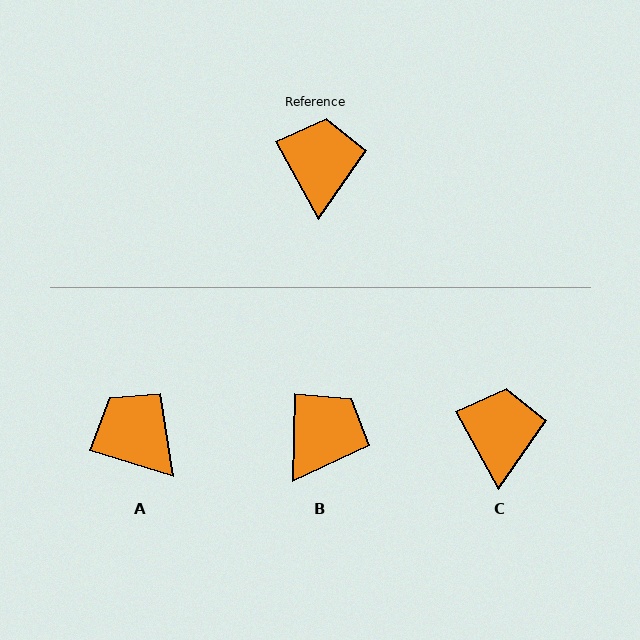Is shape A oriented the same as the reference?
No, it is off by about 44 degrees.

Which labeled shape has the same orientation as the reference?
C.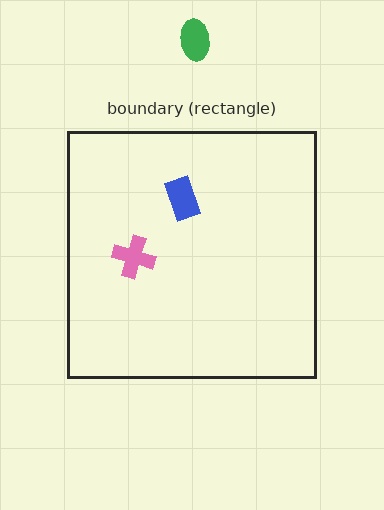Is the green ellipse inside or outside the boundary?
Outside.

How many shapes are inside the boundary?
2 inside, 1 outside.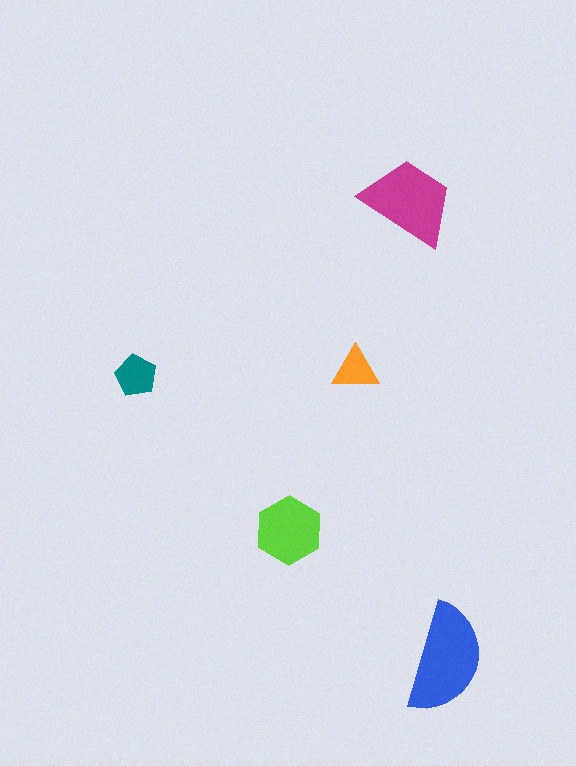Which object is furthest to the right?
The blue semicircle is rightmost.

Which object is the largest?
The blue semicircle.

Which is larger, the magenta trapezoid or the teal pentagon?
The magenta trapezoid.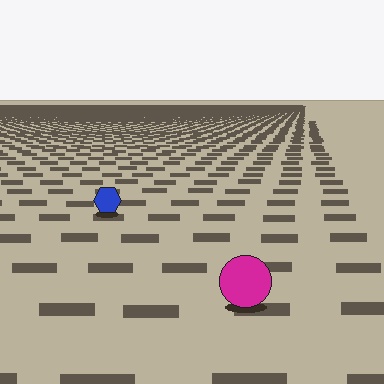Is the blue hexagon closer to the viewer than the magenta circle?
No. The magenta circle is closer — you can tell from the texture gradient: the ground texture is coarser near it.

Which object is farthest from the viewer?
The blue hexagon is farthest from the viewer. It appears smaller and the ground texture around it is denser.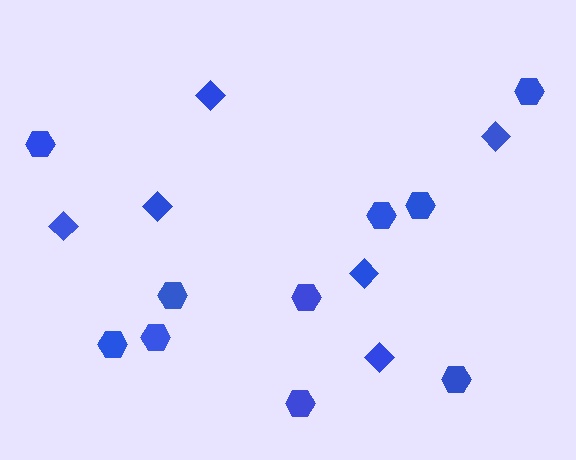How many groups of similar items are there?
There are 2 groups: one group of diamonds (6) and one group of hexagons (10).